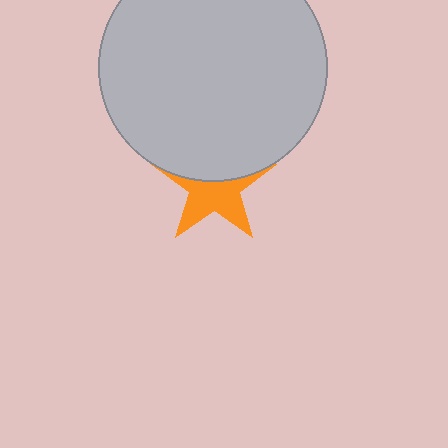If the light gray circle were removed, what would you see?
You would see the complete orange star.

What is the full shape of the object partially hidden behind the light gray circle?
The partially hidden object is an orange star.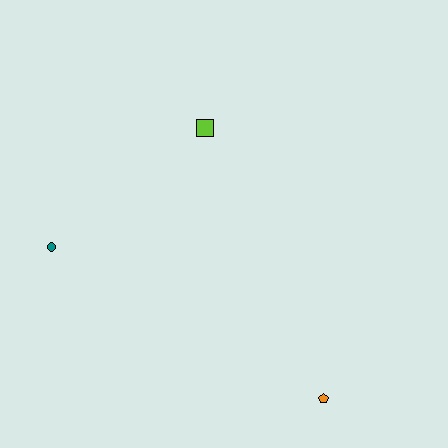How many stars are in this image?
There are no stars.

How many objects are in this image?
There are 3 objects.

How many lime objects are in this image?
There is 1 lime object.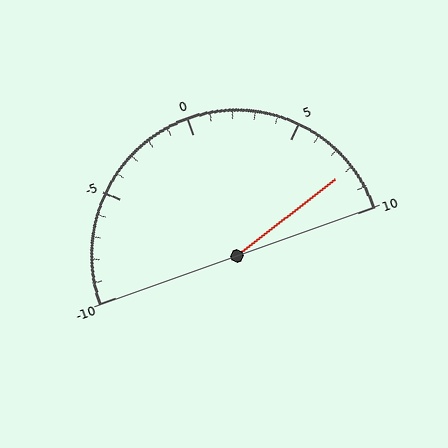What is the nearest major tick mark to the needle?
The nearest major tick mark is 10.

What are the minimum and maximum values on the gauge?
The gauge ranges from -10 to 10.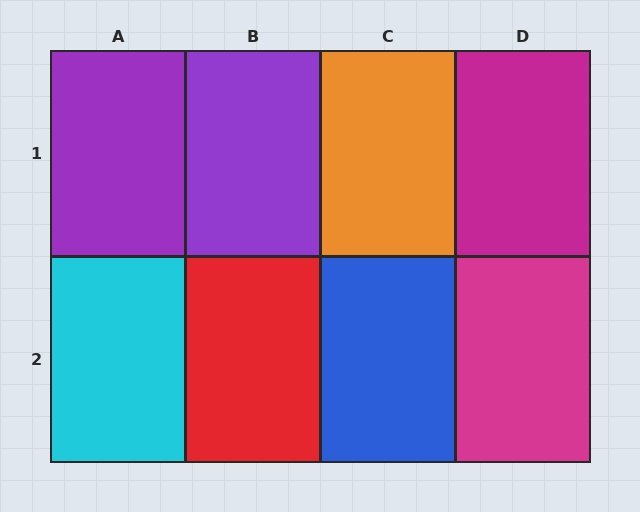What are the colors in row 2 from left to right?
Cyan, red, blue, magenta.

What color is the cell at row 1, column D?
Magenta.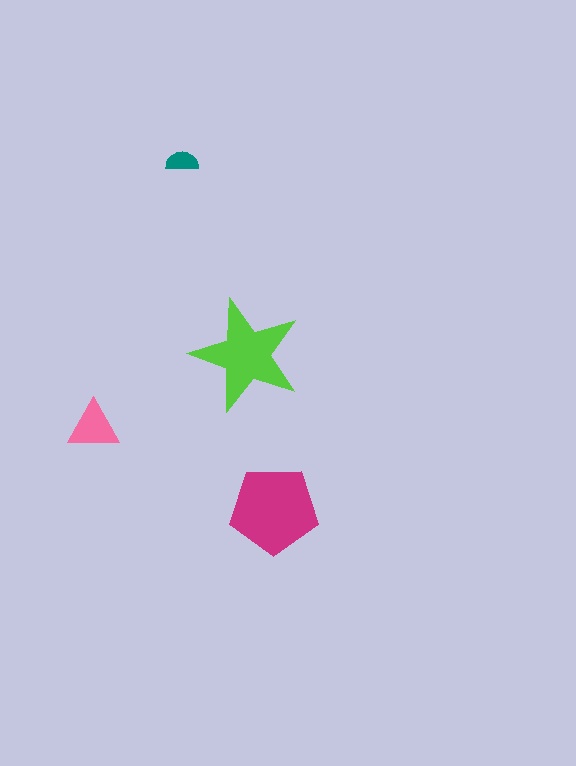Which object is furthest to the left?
The pink triangle is leftmost.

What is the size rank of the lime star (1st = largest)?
2nd.